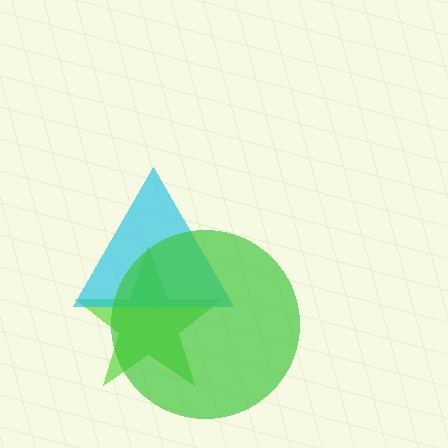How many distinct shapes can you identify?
There are 3 distinct shapes: a lime star, a cyan triangle, a green circle.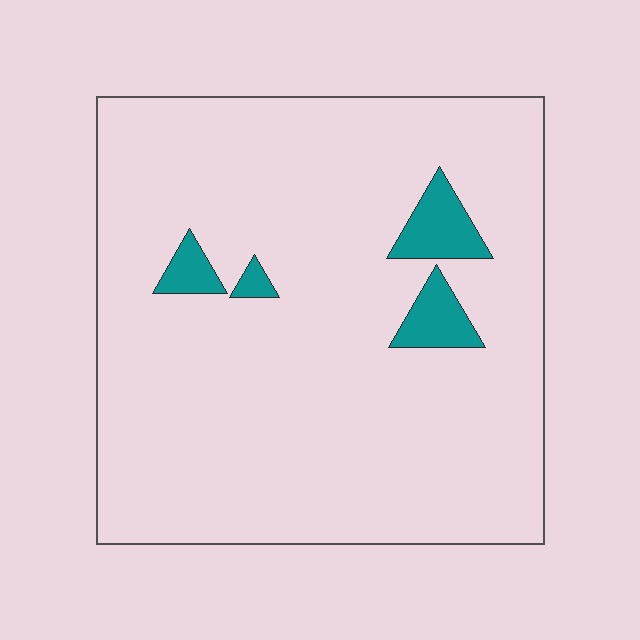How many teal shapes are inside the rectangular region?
4.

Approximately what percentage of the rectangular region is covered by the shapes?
Approximately 5%.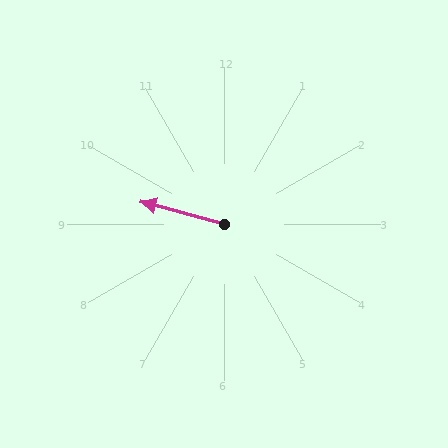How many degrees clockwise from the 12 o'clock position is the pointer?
Approximately 285 degrees.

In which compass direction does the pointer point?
West.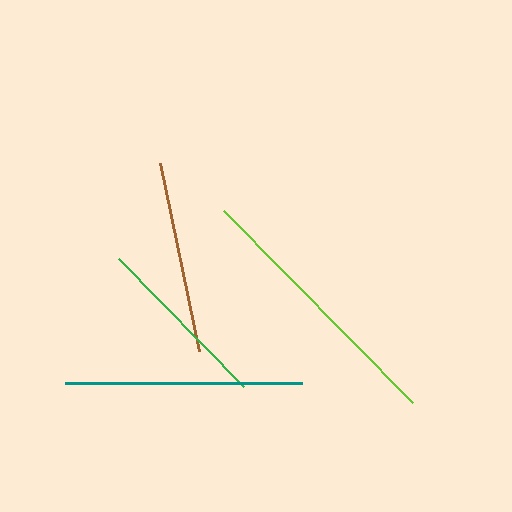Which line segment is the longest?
The lime line is the longest at approximately 269 pixels.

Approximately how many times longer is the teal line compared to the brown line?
The teal line is approximately 1.2 times the length of the brown line.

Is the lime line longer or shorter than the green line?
The lime line is longer than the green line.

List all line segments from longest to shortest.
From longest to shortest: lime, teal, brown, green.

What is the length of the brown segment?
The brown segment is approximately 192 pixels long.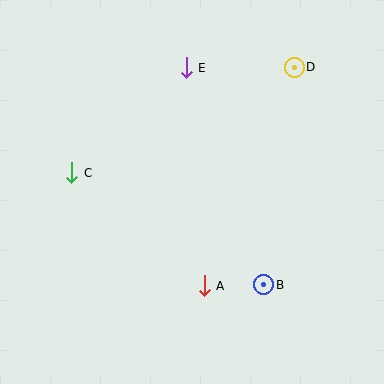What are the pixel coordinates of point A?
Point A is at (204, 286).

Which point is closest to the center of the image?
Point A at (204, 286) is closest to the center.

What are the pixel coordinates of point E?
Point E is at (186, 68).